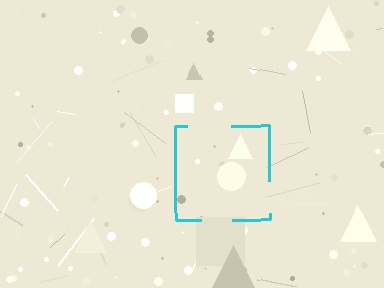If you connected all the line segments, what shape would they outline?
They would outline a square.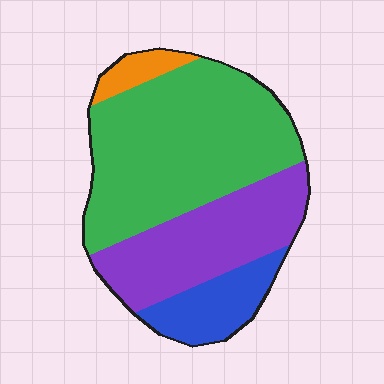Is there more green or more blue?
Green.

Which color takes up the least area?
Orange, at roughly 5%.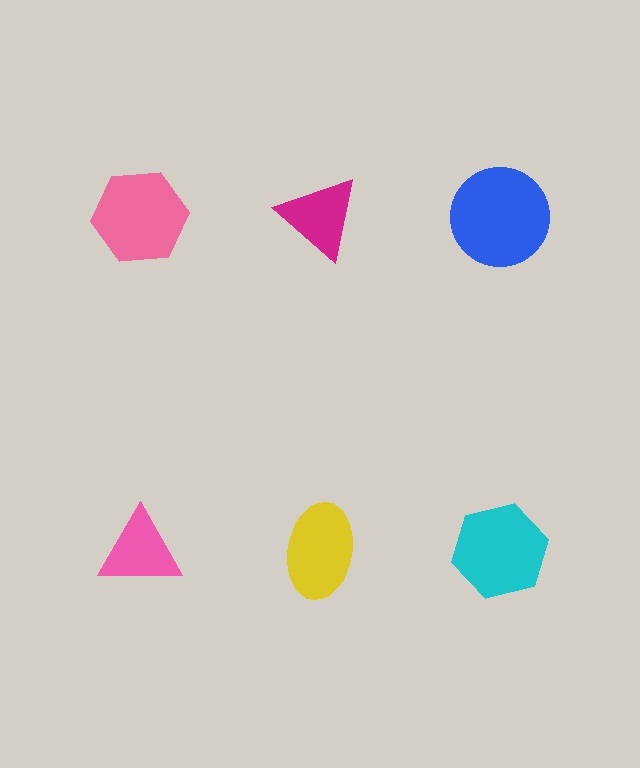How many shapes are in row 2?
3 shapes.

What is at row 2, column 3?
A cyan hexagon.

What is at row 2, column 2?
A yellow ellipse.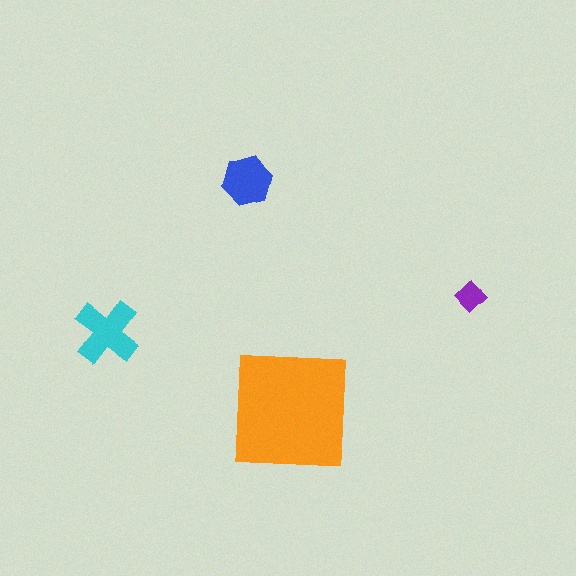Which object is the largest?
The orange square.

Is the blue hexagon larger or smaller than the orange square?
Smaller.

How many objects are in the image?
There are 4 objects in the image.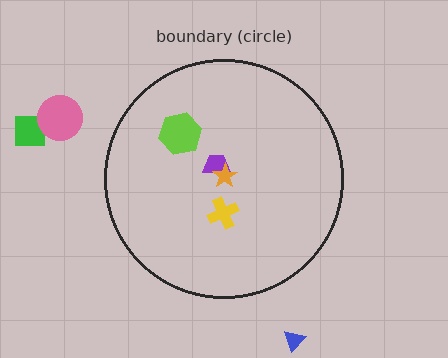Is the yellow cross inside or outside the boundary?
Inside.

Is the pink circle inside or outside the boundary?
Outside.